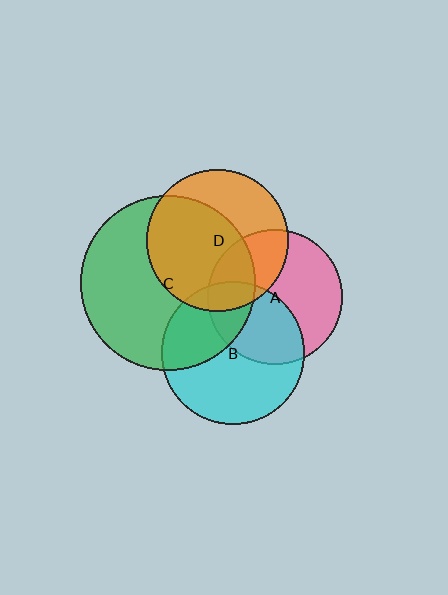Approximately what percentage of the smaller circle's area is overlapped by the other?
Approximately 25%.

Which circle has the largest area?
Circle C (green).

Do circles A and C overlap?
Yes.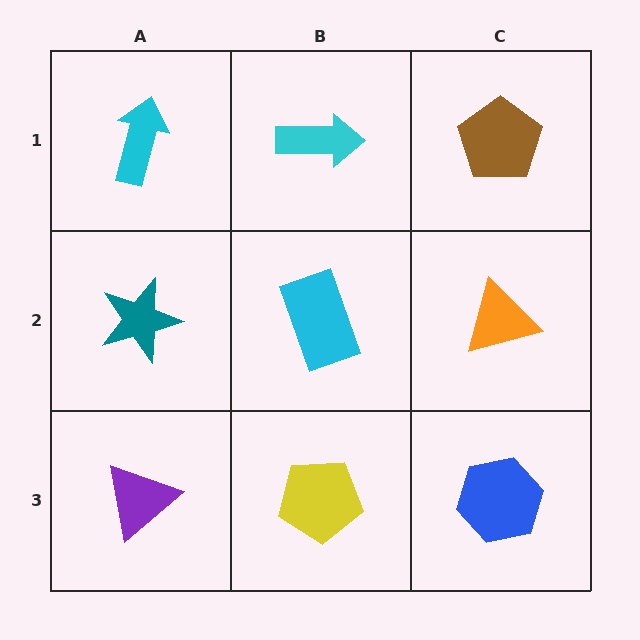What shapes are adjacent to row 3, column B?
A cyan rectangle (row 2, column B), a purple triangle (row 3, column A), a blue hexagon (row 3, column C).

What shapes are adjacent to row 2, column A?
A cyan arrow (row 1, column A), a purple triangle (row 3, column A), a cyan rectangle (row 2, column B).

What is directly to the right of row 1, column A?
A cyan arrow.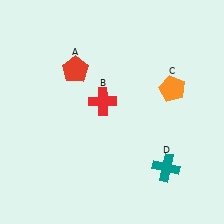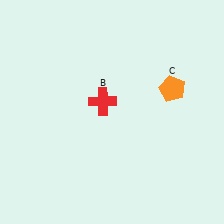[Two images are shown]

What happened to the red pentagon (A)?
The red pentagon (A) was removed in Image 2. It was in the top-left area of Image 1.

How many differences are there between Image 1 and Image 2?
There are 2 differences between the two images.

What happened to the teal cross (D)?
The teal cross (D) was removed in Image 2. It was in the bottom-right area of Image 1.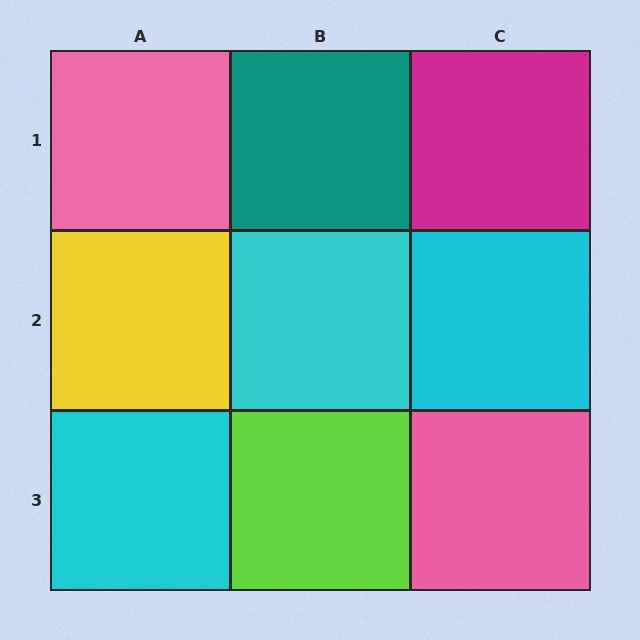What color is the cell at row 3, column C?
Pink.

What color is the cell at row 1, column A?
Pink.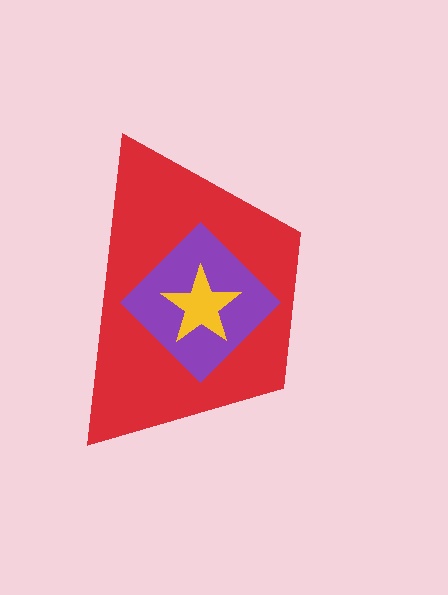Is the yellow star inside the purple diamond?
Yes.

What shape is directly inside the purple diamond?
The yellow star.